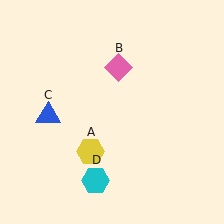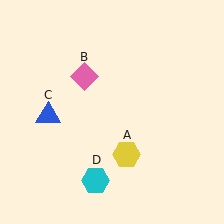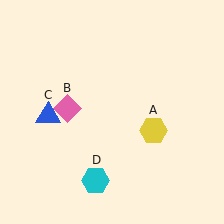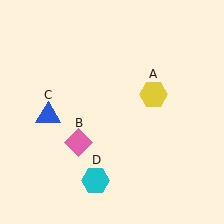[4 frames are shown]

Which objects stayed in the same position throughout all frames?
Blue triangle (object C) and cyan hexagon (object D) remained stationary.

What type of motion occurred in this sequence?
The yellow hexagon (object A), pink diamond (object B) rotated counterclockwise around the center of the scene.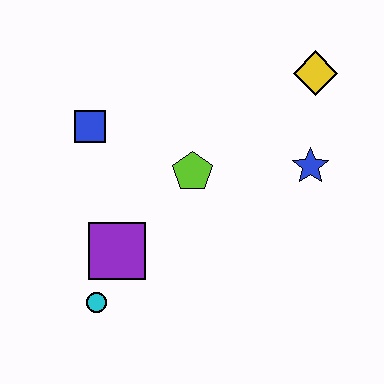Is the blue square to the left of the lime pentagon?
Yes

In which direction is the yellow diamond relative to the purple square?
The yellow diamond is to the right of the purple square.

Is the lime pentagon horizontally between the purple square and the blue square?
No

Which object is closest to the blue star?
The yellow diamond is closest to the blue star.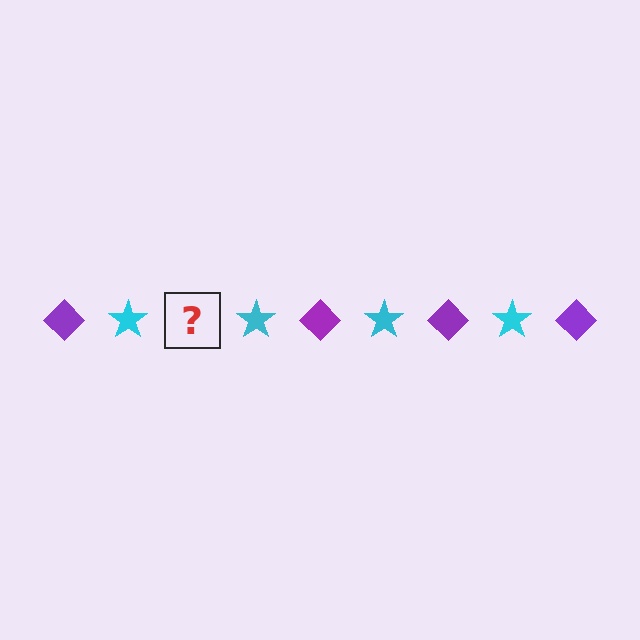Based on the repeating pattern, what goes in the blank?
The blank should be a purple diamond.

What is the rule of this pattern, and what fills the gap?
The rule is that the pattern alternates between purple diamond and cyan star. The gap should be filled with a purple diamond.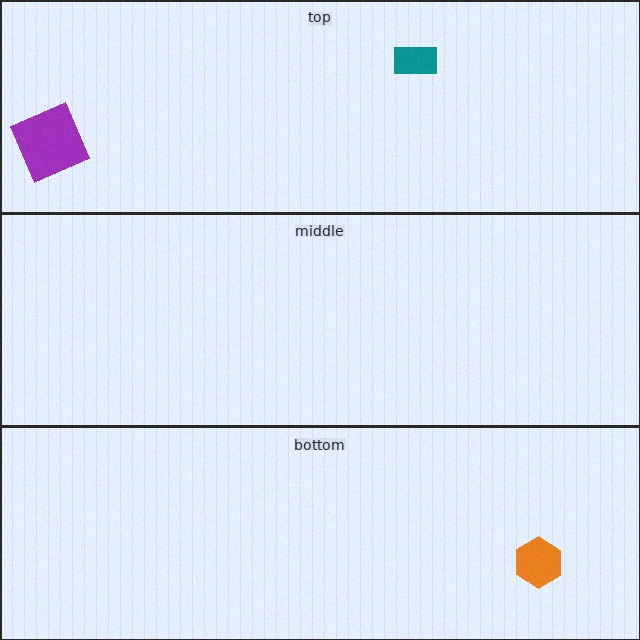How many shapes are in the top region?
2.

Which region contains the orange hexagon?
The bottom region.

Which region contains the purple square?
The top region.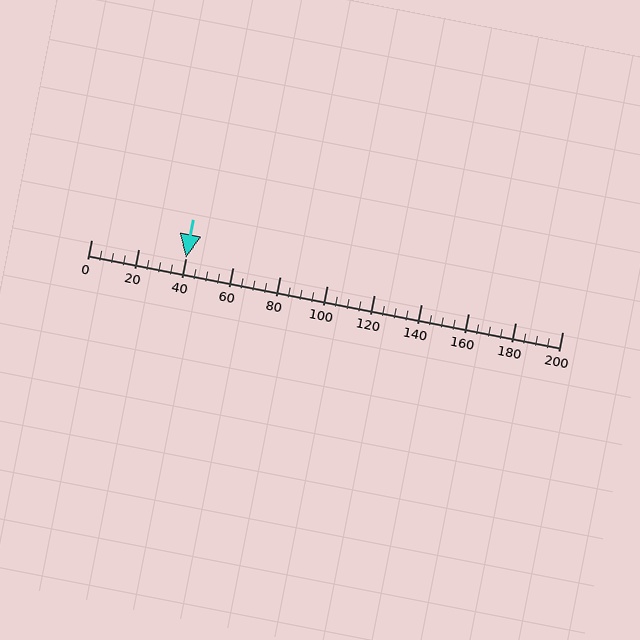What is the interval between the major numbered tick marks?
The major tick marks are spaced 20 units apart.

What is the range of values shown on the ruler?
The ruler shows values from 0 to 200.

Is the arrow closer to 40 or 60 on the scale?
The arrow is closer to 40.